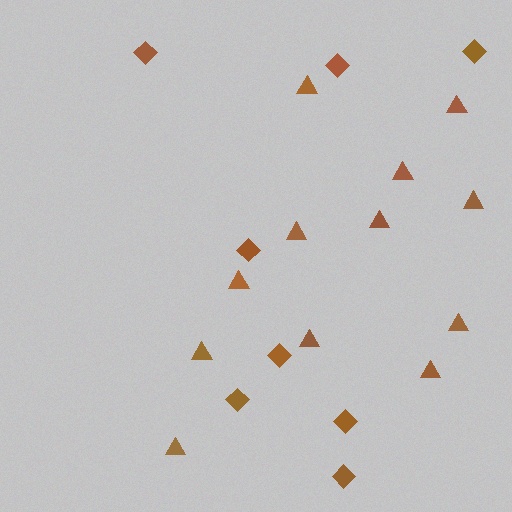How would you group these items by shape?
There are 2 groups: one group of diamonds (8) and one group of triangles (12).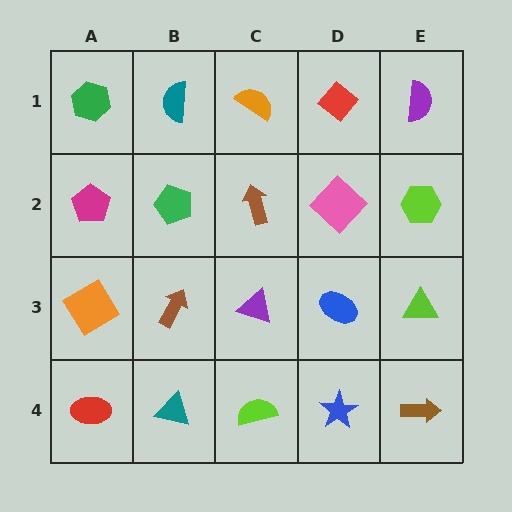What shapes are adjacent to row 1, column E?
A lime hexagon (row 2, column E), a red diamond (row 1, column D).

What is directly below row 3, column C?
A lime semicircle.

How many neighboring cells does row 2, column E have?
3.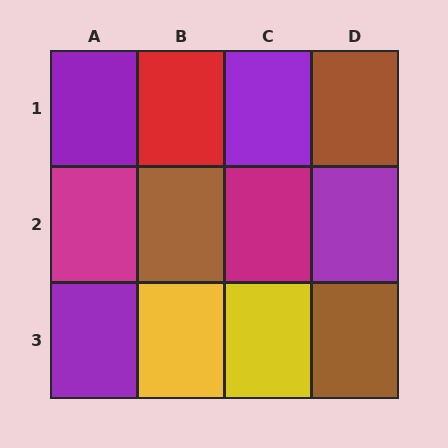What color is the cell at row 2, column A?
Magenta.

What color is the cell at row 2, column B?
Brown.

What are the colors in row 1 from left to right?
Purple, red, purple, brown.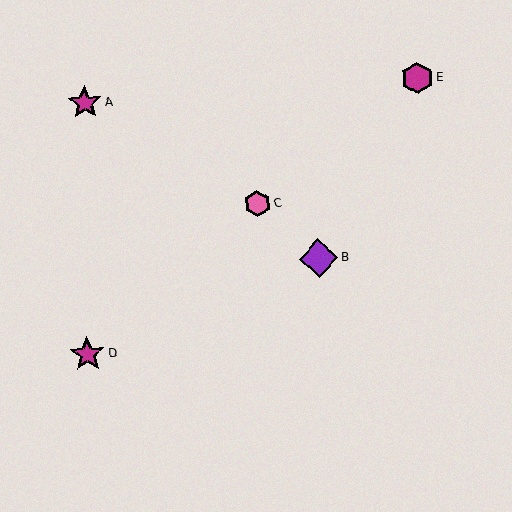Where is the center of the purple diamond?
The center of the purple diamond is at (319, 258).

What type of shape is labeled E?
Shape E is a magenta hexagon.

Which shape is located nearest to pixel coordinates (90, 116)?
The magenta star (labeled A) at (85, 103) is nearest to that location.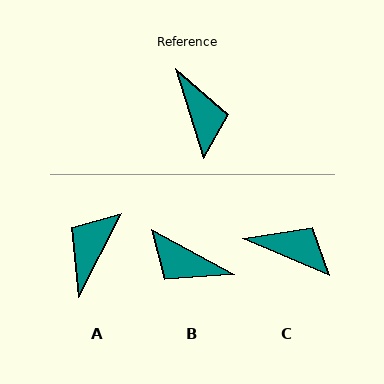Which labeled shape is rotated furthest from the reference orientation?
A, about 137 degrees away.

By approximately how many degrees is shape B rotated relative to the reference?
Approximately 135 degrees clockwise.